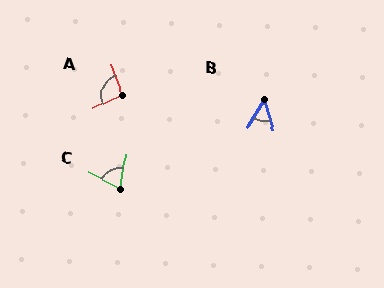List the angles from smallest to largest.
B (46°), C (71°), A (96°).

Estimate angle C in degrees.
Approximately 71 degrees.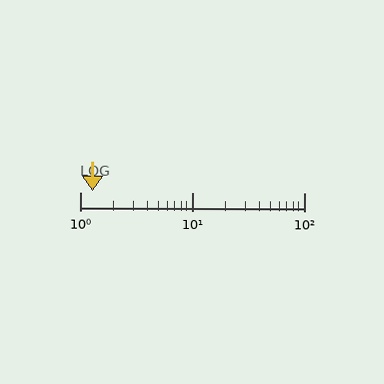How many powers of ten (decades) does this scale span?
The scale spans 2 decades, from 1 to 100.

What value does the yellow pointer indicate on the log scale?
The pointer indicates approximately 1.3.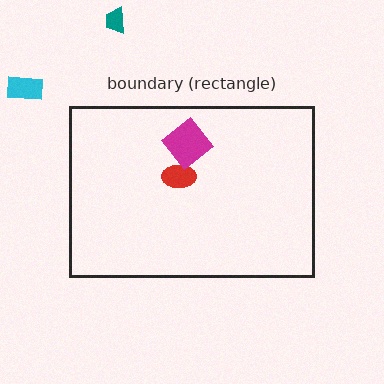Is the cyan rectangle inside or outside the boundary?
Outside.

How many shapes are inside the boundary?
2 inside, 2 outside.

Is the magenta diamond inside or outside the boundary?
Inside.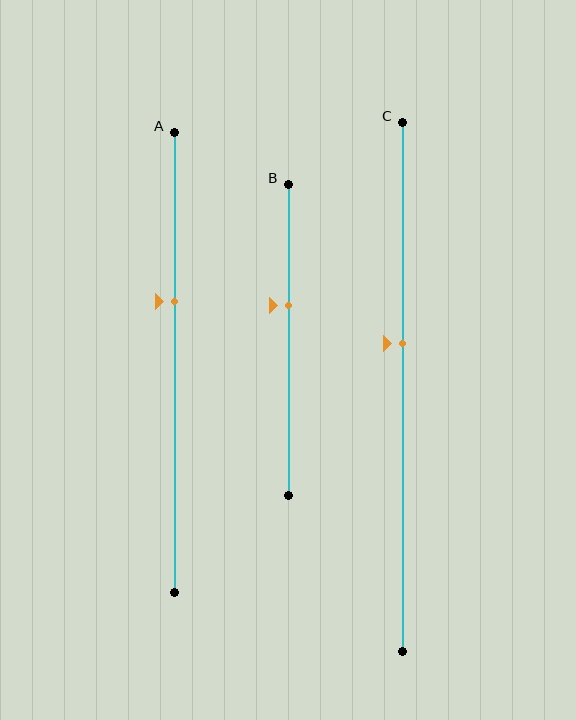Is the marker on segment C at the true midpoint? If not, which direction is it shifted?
No, the marker on segment C is shifted upward by about 8% of the segment length.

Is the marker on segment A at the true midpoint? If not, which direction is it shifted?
No, the marker on segment A is shifted upward by about 13% of the segment length.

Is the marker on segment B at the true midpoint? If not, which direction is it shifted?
No, the marker on segment B is shifted upward by about 11% of the segment length.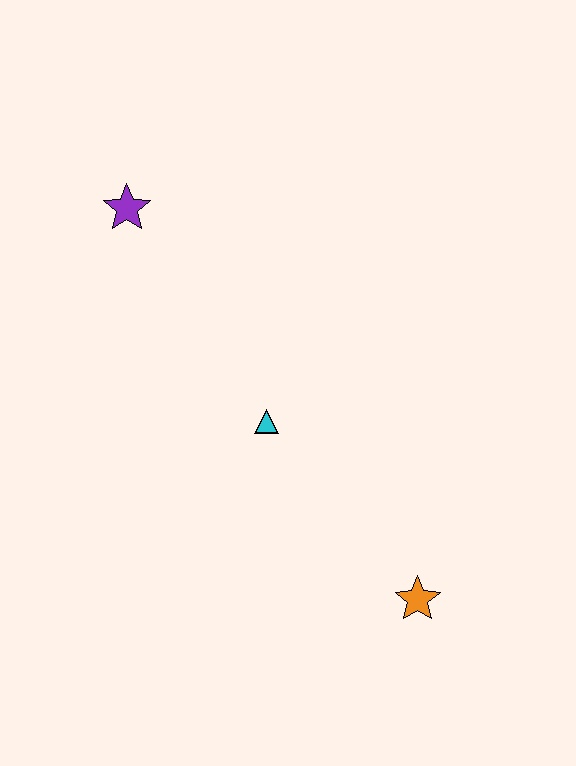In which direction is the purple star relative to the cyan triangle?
The purple star is above the cyan triangle.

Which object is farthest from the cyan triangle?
The purple star is farthest from the cyan triangle.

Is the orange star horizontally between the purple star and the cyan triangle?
No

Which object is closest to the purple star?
The cyan triangle is closest to the purple star.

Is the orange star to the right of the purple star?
Yes